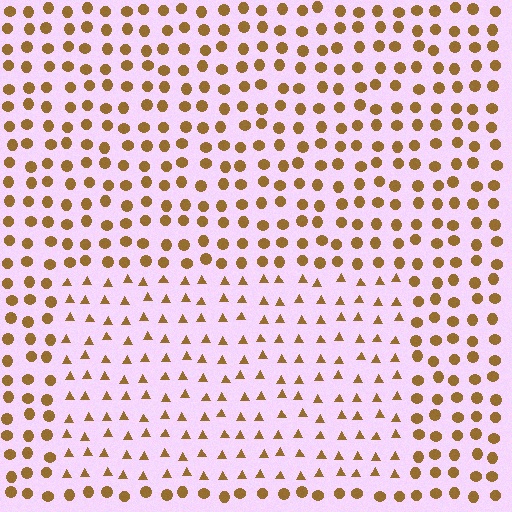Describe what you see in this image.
The image is filled with small brown elements arranged in a uniform grid. A rectangle-shaped region contains triangles, while the surrounding area contains circles. The boundary is defined purely by the change in element shape.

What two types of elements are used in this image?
The image uses triangles inside the rectangle region and circles outside it.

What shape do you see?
I see a rectangle.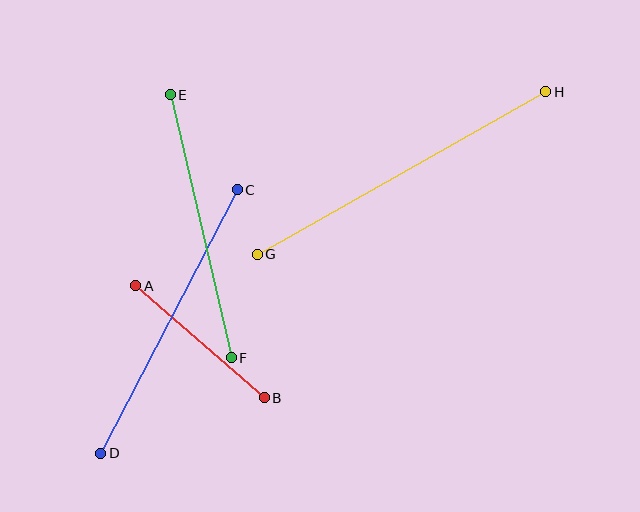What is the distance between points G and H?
The distance is approximately 331 pixels.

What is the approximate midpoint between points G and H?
The midpoint is at approximately (401, 173) pixels.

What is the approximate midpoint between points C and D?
The midpoint is at approximately (169, 321) pixels.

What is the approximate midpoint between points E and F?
The midpoint is at approximately (201, 226) pixels.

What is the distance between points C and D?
The distance is approximately 297 pixels.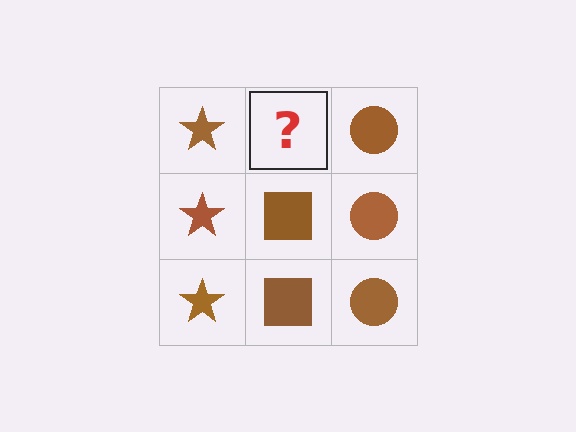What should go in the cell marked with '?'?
The missing cell should contain a brown square.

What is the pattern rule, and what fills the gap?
The rule is that each column has a consistent shape. The gap should be filled with a brown square.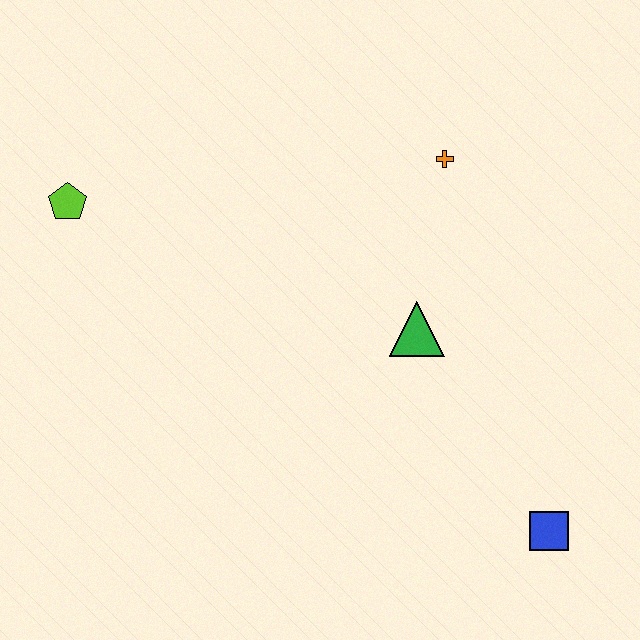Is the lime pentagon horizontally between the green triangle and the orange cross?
No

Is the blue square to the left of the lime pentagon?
No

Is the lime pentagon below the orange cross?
Yes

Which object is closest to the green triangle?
The orange cross is closest to the green triangle.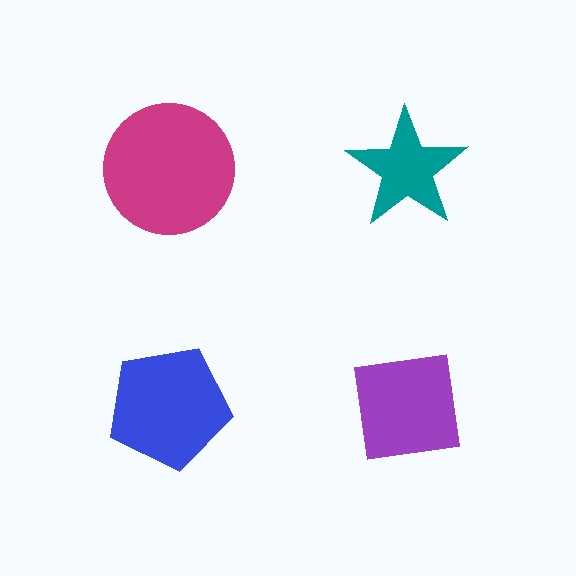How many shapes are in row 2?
2 shapes.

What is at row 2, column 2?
A purple square.